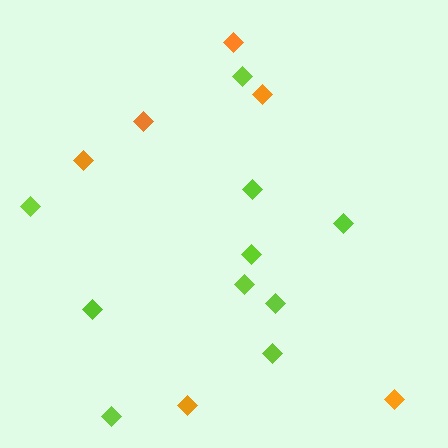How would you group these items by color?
There are 2 groups: one group of lime diamonds (10) and one group of orange diamonds (6).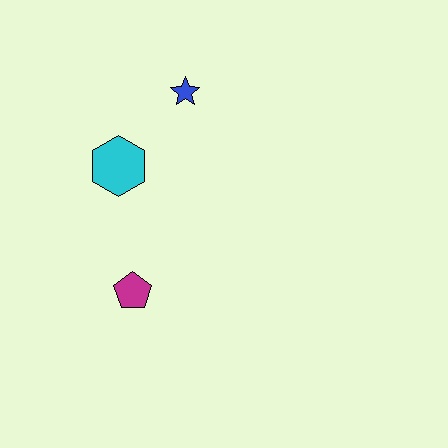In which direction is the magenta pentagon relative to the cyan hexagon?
The magenta pentagon is below the cyan hexagon.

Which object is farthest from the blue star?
The magenta pentagon is farthest from the blue star.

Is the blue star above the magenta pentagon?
Yes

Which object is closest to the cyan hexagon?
The blue star is closest to the cyan hexagon.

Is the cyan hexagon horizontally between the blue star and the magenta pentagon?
No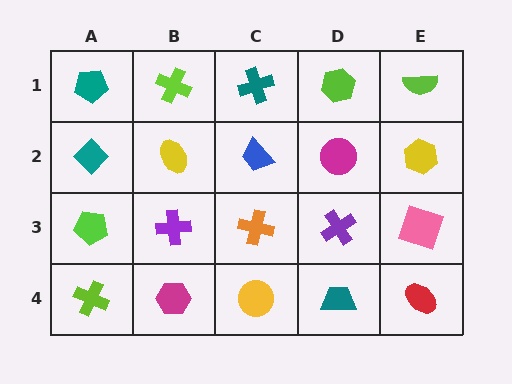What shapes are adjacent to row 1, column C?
A blue trapezoid (row 2, column C), a lime cross (row 1, column B), a lime hexagon (row 1, column D).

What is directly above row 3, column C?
A blue trapezoid.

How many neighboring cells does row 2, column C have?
4.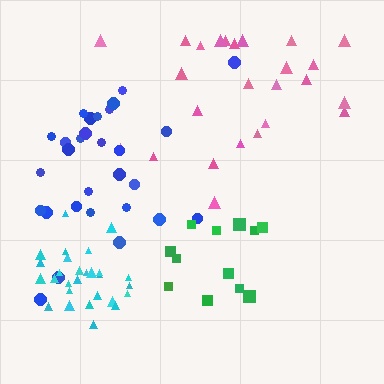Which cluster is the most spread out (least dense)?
Pink.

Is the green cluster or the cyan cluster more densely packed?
Cyan.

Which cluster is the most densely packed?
Cyan.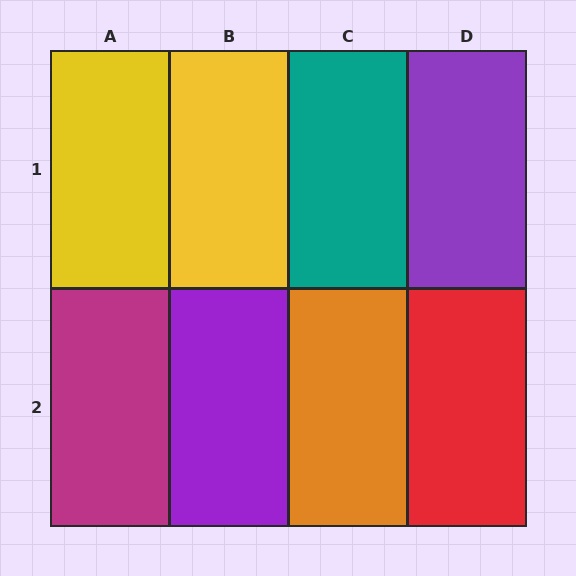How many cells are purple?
2 cells are purple.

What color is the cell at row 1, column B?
Yellow.